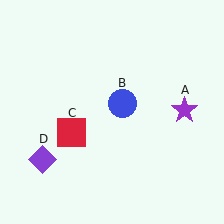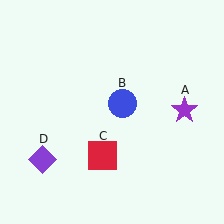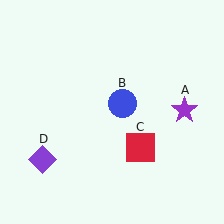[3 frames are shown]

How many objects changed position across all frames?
1 object changed position: red square (object C).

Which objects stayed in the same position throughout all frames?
Purple star (object A) and blue circle (object B) and purple diamond (object D) remained stationary.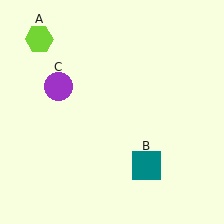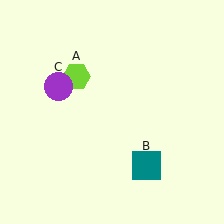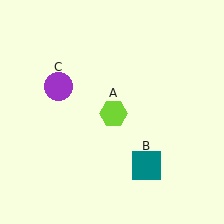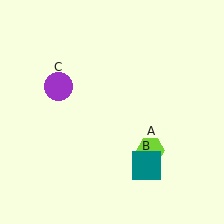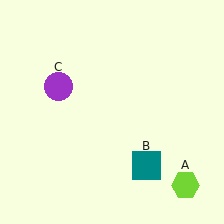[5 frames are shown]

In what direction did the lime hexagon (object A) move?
The lime hexagon (object A) moved down and to the right.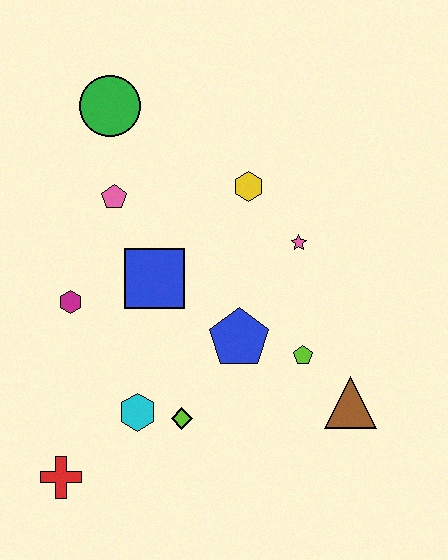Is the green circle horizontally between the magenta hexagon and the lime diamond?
Yes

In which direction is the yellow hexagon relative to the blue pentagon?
The yellow hexagon is above the blue pentagon.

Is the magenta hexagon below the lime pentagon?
No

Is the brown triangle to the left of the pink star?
No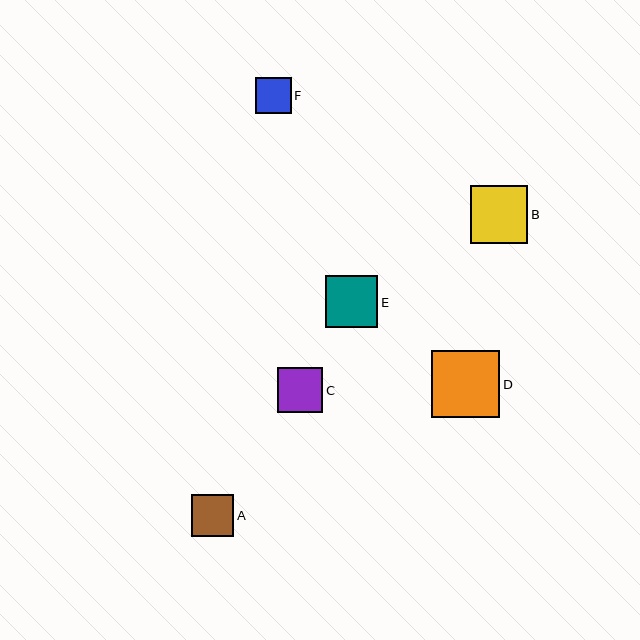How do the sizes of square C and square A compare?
Square C and square A are approximately the same size.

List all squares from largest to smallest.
From largest to smallest: D, B, E, C, A, F.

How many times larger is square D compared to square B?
Square D is approximately 1.2 times the size of square B.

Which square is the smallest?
Square F is the smallest with a size of approximately 36 pixels.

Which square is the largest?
Square D is the largest with a size of approximately 68 pixels.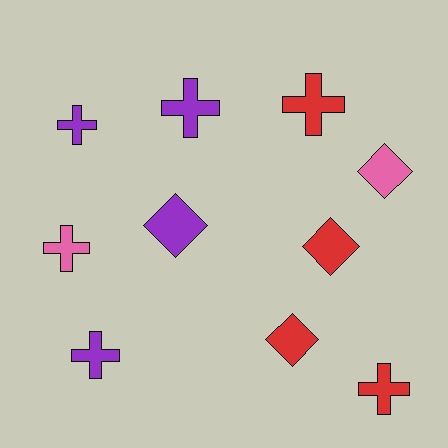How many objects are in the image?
There are 10 objects.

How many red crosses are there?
There are 2 red crosses.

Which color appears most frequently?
Purple, with 4 objects.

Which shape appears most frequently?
Cross, with 6 objects.